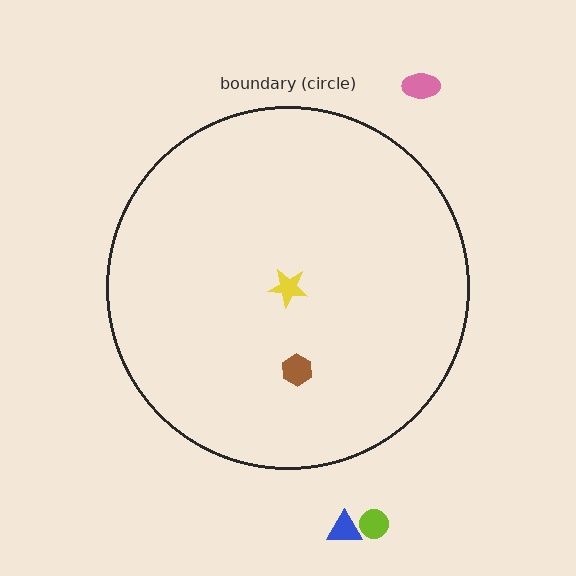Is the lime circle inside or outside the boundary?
Outside.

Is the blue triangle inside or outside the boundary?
Outside.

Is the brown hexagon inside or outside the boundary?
Inside.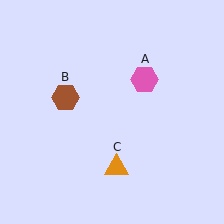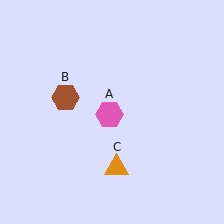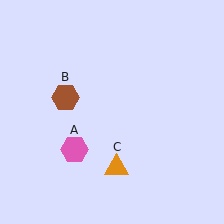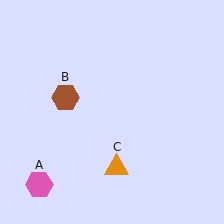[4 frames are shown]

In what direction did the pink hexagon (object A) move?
The pink hexagon (object A) moved down and to the left.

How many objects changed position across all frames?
1 object changed position: pink hexagon (object A).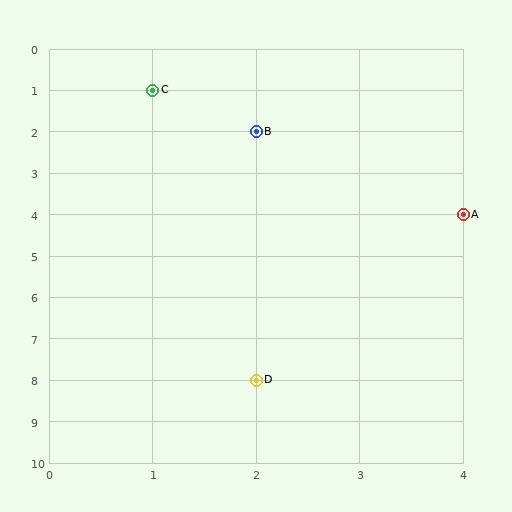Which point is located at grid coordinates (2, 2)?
Point B is at (2, 2).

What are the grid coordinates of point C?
Point C is at grid coordinates (1, 1).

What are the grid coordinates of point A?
Point A is at grid coordinates (4, 4).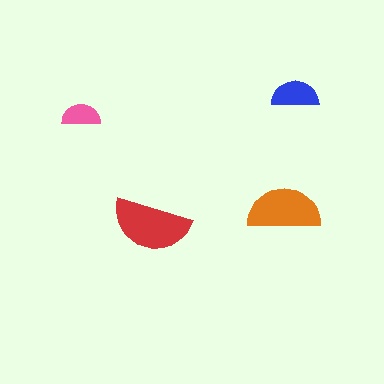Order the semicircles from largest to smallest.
the red one, the orange one, the blue one, the pink one.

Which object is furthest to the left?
The pink semicircle is leftmost.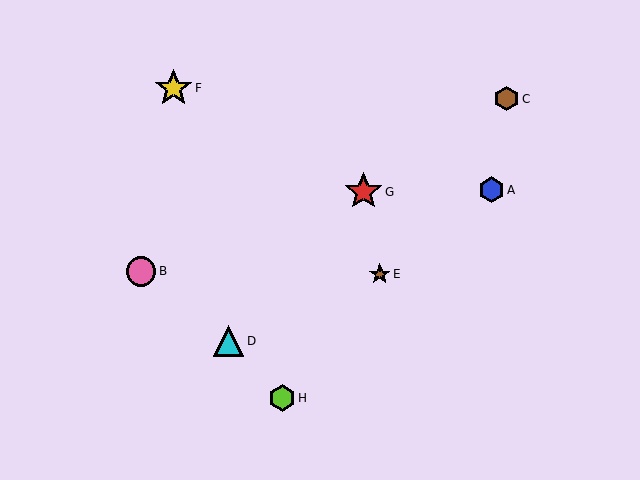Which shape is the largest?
The red star (labeled G) is the largest.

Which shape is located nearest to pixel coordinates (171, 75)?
The yellow star (labeled F) at (174, 88) is nearest to that location.